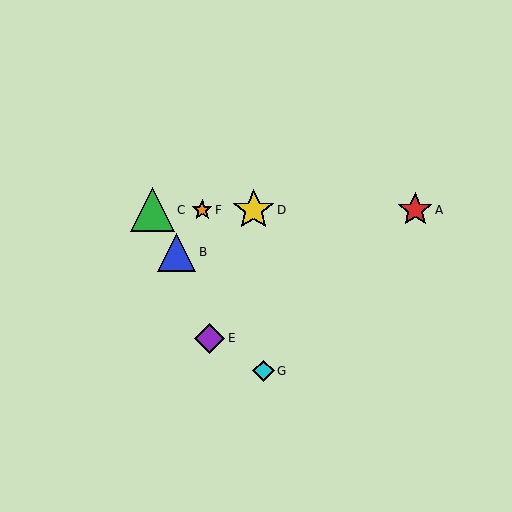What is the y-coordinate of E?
Object E is at y≈338.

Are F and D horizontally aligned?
Yes, both are at y≈210.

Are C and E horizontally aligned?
No, C is at y≈210 and E is at y≈338.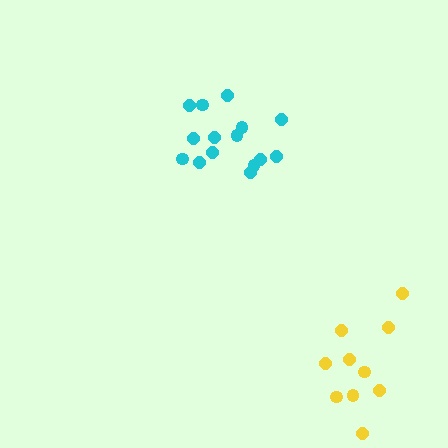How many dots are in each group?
Group 1: 15 dots, Group 2: 10 dots (25 total).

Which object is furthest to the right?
The yellow cluster is rightmost.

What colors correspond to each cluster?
The clusters are colored: cyan, yellow.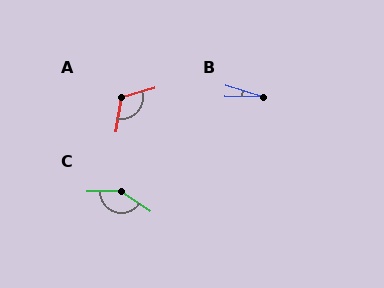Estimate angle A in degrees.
Approximately 116 degrees.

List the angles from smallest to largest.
B (17°), A (116°), C (145°).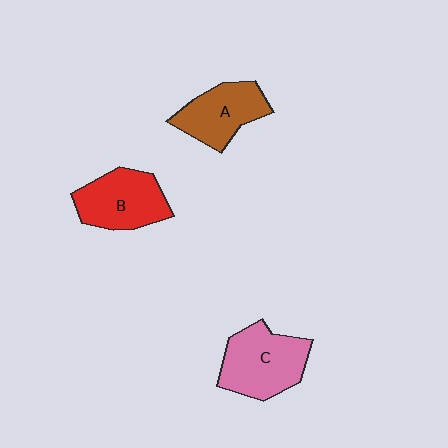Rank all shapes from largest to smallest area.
From largest to smallest: C (pink), B (red), A (brown).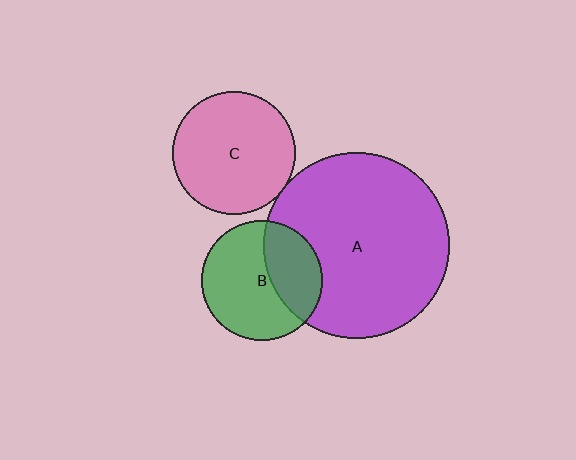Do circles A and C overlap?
Yes.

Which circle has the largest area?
Circle A (purple).